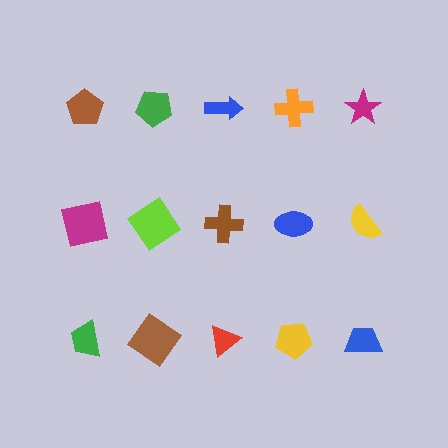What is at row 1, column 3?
A blue arrow.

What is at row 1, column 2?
A green pentagon.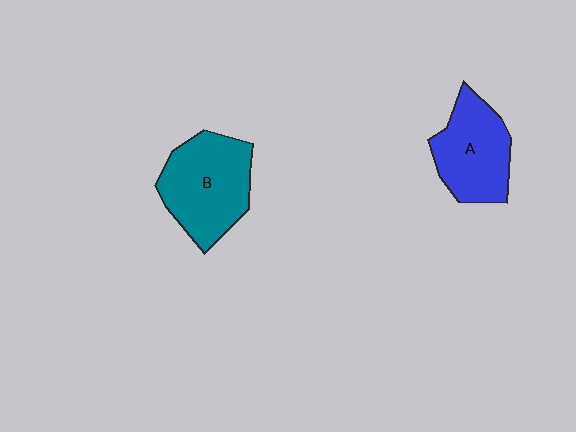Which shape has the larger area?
Shape B (teal).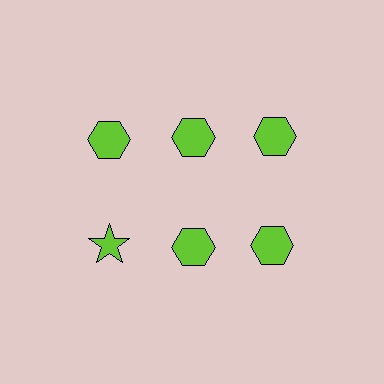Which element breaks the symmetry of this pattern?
The lime star in the second row, leftmost column breaks the symmetry. All other shapes are lime hexagons.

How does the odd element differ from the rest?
It has a different shape: star instead of hexagon.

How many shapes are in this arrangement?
There are 6 shapes arranged in a grid pattern.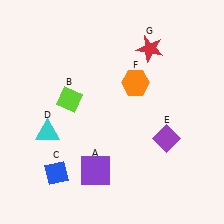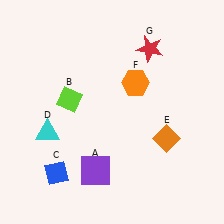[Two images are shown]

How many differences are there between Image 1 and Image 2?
There is 1 difference between the two images.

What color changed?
The diamond (E) changed from purple in Image 1 to orange in Image 2.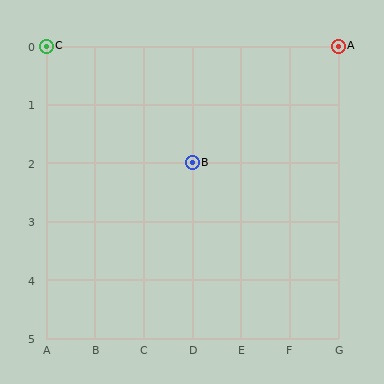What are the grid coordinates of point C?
Point C is at grid coordinates (A, 0).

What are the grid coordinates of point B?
Point B is at grid coordinates (D, 2).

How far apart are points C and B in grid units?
Points C and B are 3 columns and 2 rows apart (about 3.6 grid units diagonally).